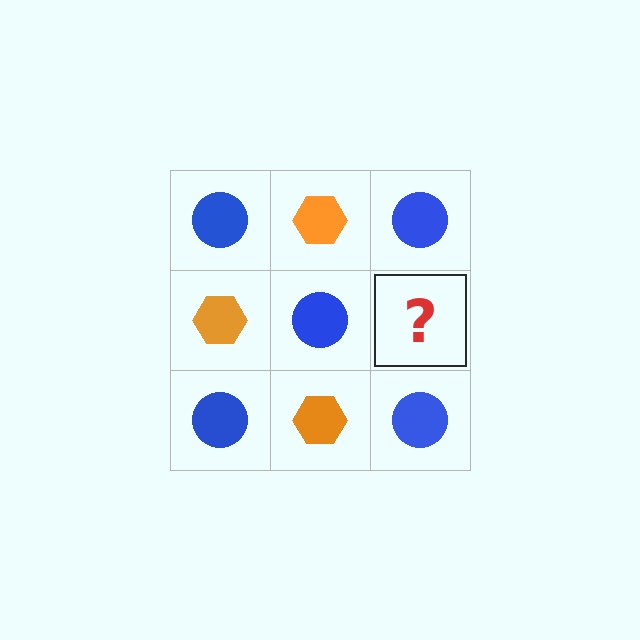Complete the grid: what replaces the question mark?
The question mark should be replaced with an orange hexagon.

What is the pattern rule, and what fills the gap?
The rule is that it alternates blue circle and orange hexagon in a checkerboard pattern. The gap should be filled with an orange hexagon.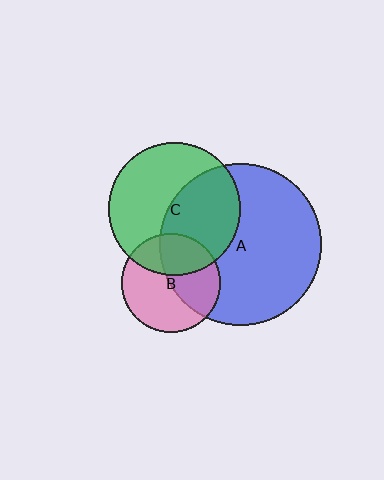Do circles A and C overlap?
Yes.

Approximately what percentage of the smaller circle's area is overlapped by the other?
Approximately 45%.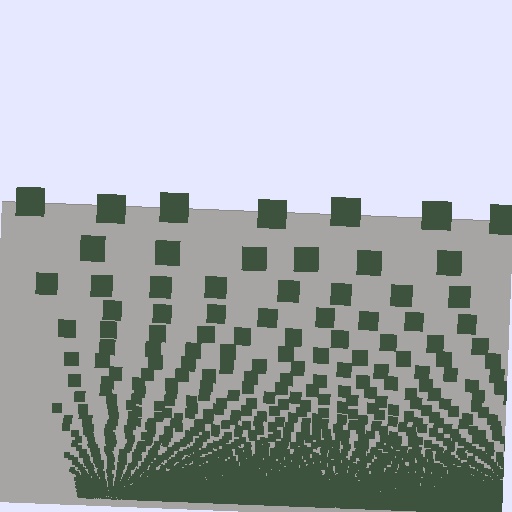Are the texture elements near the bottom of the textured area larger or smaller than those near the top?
Smaller. The gradient is inverted — elements near the bottom are smaller and denser.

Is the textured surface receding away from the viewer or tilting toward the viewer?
The surface appears to tilt toward the viewer. Texture elements get larger and sparser toward the top.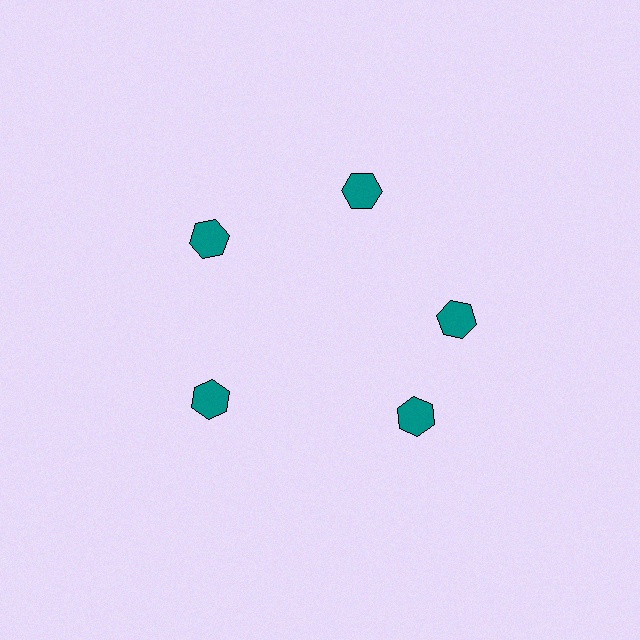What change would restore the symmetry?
The symmetry would be restored by rotating it back into even spacing with its neighbors so that all 5 hexagons sit at equal angles and equal distance from the center.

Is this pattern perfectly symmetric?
No. The 5 teal hexagons are arranged in a ring, but one element near the 5 o'clock position is rotated out of alignment along the ring, breaking the 5-fold rotational symmetry.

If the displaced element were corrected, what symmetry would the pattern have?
It would have 5-fold rotational symmetry — the pattern would map onto itself every 72 degrees.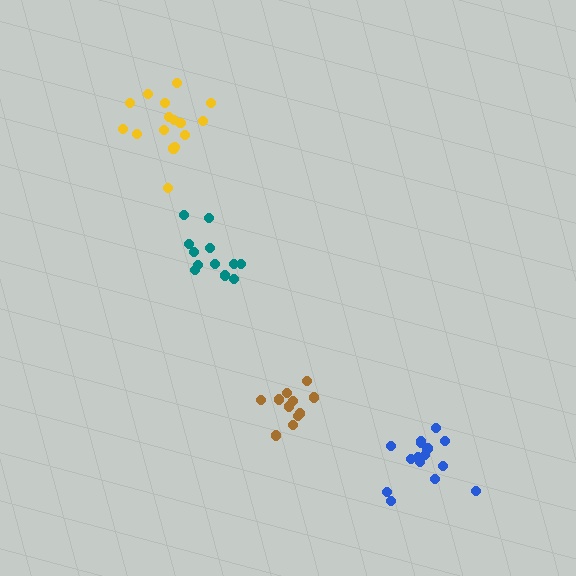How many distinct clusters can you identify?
There are 4 distinct clusters.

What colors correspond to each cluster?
The clusters are colored: yellow, brown, teal, blue.